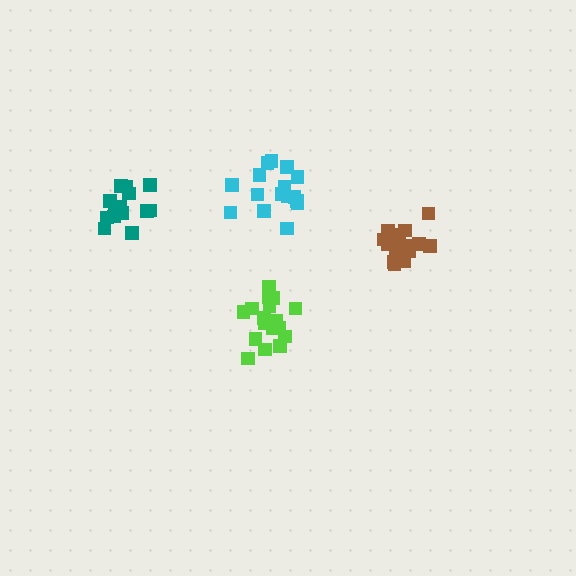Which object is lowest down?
The lime cluster is bottommost.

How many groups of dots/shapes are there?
There are 4 groups.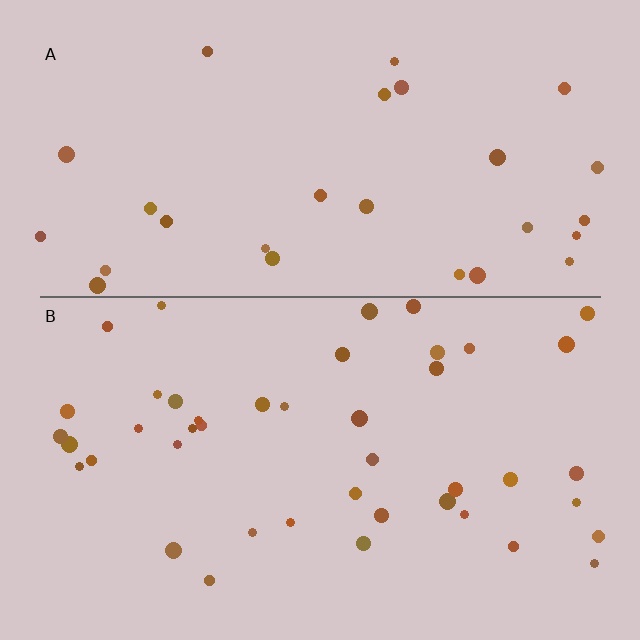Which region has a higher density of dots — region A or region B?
B (the bottom).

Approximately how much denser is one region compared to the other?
Approximately 1.6× — region B over region A.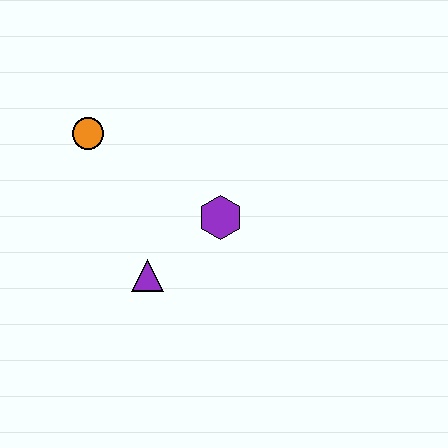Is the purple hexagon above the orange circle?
No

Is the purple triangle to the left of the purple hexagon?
Yes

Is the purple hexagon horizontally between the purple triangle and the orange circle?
No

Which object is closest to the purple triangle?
The purple hexagon is closest to the purple triangle.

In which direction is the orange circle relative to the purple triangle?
The orange circle is above the purple triangle.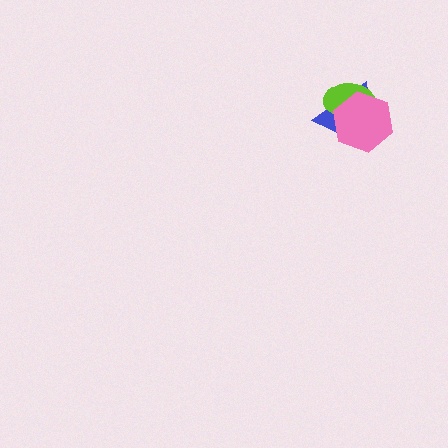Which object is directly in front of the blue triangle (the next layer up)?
The lime ellipse is directly in front of the blue triangle.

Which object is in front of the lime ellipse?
The pink hexagon is in front of the lime ellipse.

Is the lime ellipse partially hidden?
Yes, it is partially covered by another shape.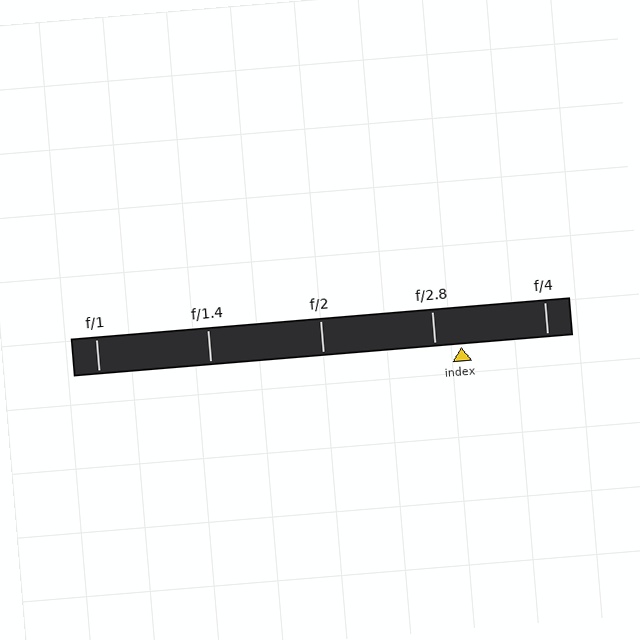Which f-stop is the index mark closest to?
The index mark is closest to f/2.8.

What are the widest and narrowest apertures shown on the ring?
The widest aperture shown is f/1 and the narrowest is f/4.